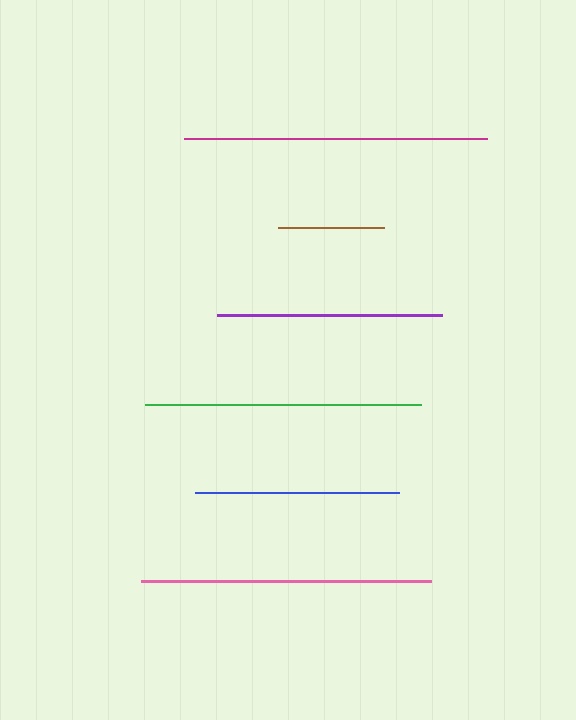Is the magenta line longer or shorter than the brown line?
The magenta line is longer than the brown line.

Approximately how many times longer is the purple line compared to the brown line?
The purple line is approximately 2.1 times the length of the brown line.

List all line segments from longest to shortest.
From longest to shortest: magenta, pink, green, purple, blue, brown.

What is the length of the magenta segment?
The magenta segment is approximately 304 pixels long.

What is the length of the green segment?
The green segment is approximately 276 pixels long.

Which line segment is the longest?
The magenta line is the longest at approximately 304 pixels.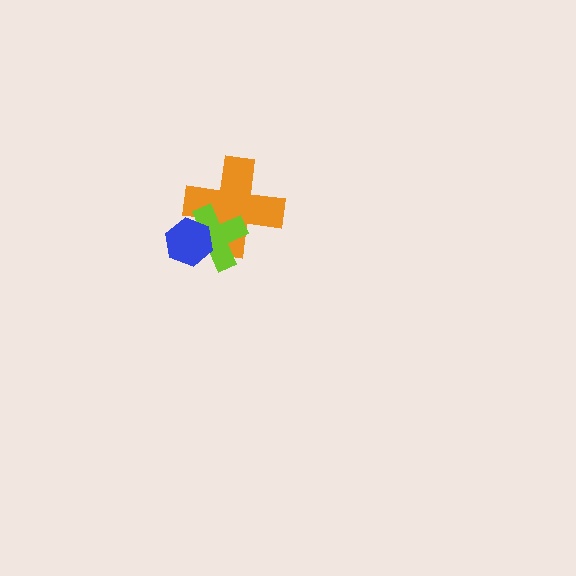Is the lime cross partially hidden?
Yes, it is partially covered by another shape.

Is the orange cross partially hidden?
Yes, it is partially covered by another shape.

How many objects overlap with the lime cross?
2 objects overlap with the lime cross.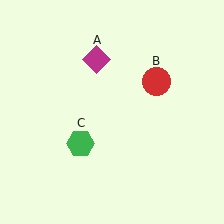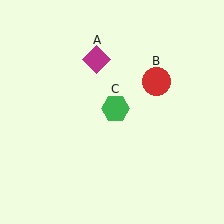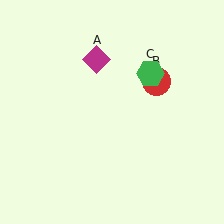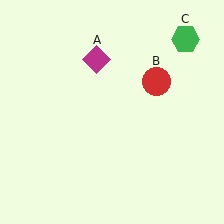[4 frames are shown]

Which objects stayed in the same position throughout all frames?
Magenta diamond (object A) and red circle (object B) remained stationary.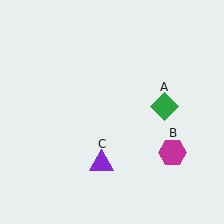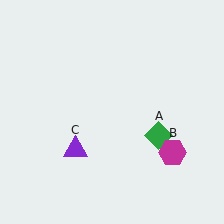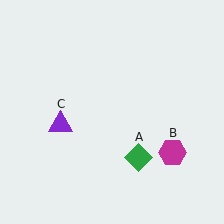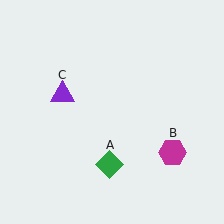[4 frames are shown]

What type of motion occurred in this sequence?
The green diamond (object A), purple triangle (object C) rotated clockwise around the center of the scene.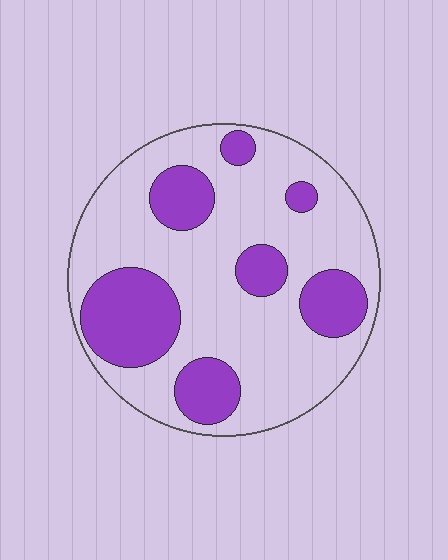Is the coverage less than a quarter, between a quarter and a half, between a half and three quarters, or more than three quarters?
Between a quarter and a half.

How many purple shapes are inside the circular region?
7.